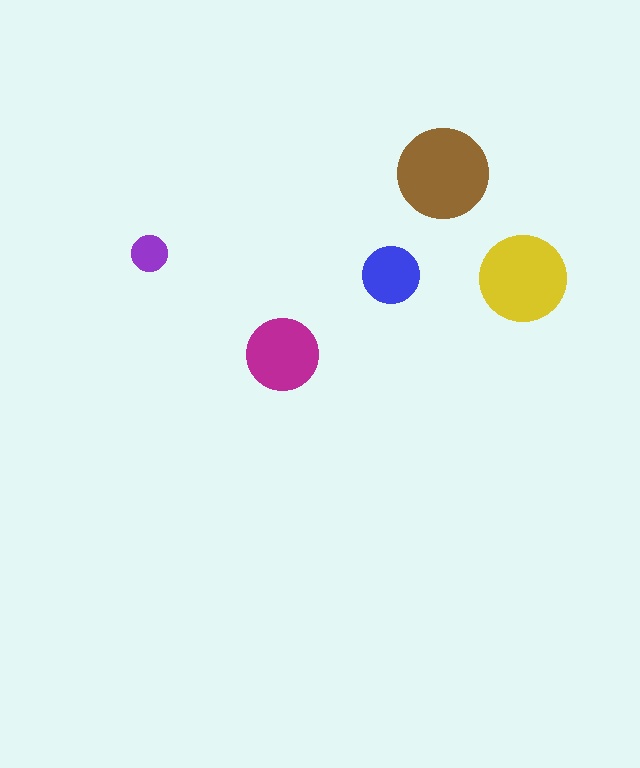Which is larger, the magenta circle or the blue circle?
The magenta one.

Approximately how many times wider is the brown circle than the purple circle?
About 2.5 times wider.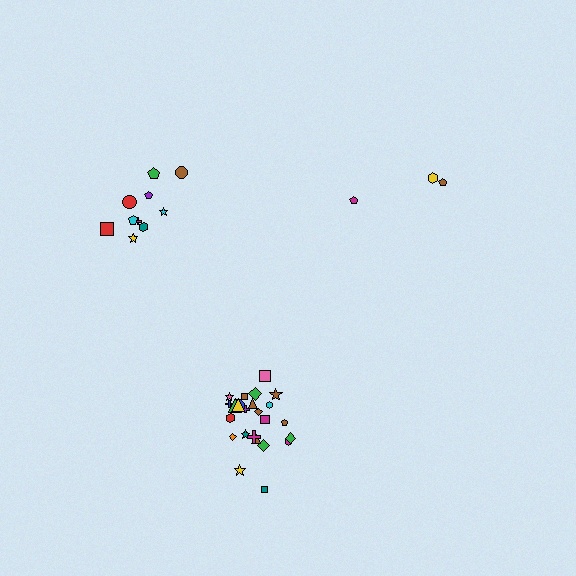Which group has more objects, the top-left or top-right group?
The top-left group.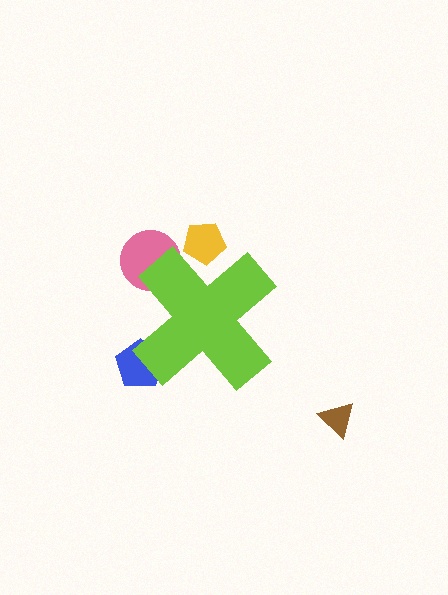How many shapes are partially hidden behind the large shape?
3 shapes are partially hidden.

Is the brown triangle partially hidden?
No, the brown triangle is fully visible.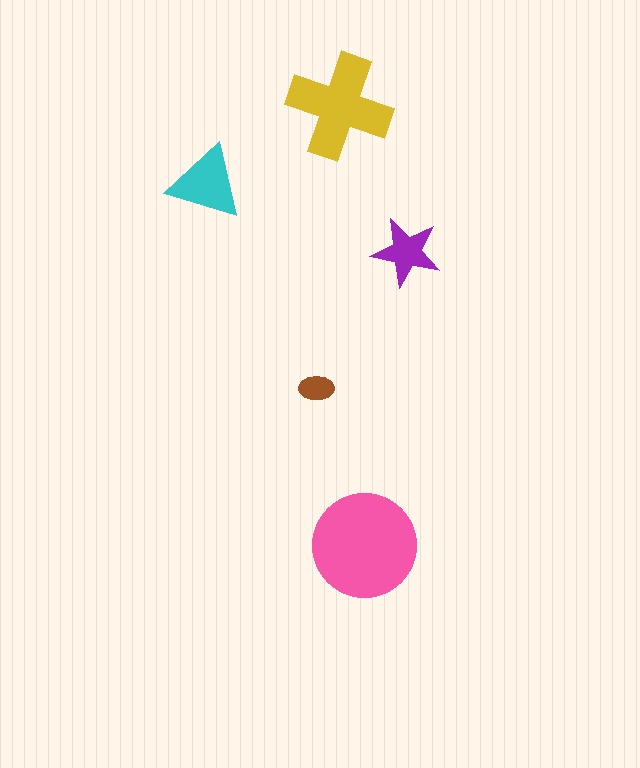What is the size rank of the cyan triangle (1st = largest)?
3rd.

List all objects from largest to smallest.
The pink circle, the yellow cross, the cyan triangle, the purple star, the brown ellipse.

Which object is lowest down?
The pink circle is bottommost.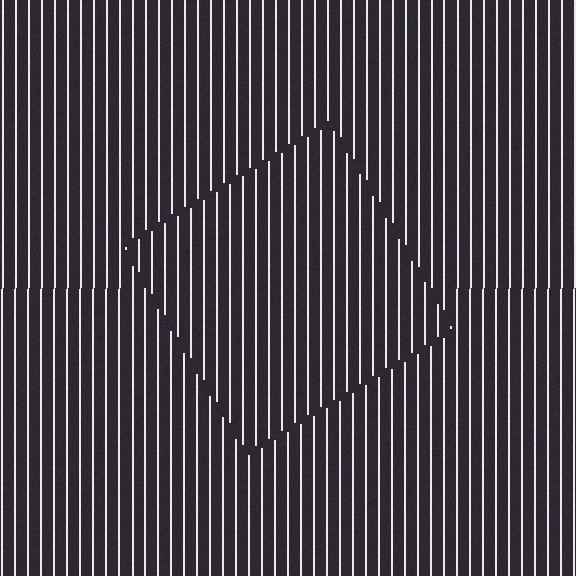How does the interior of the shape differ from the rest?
The interior of the shape contains the same grating, shifted by half a period — the contour is defined by the phase discontinuity where line-ends from the inner and outer gratings abut.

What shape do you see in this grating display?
An illusory square. The interior of the shape contains the same grating, shifted by half a period — the contour is defined by the phase discontinuity where line-ends from the inner and outer gratings abut.